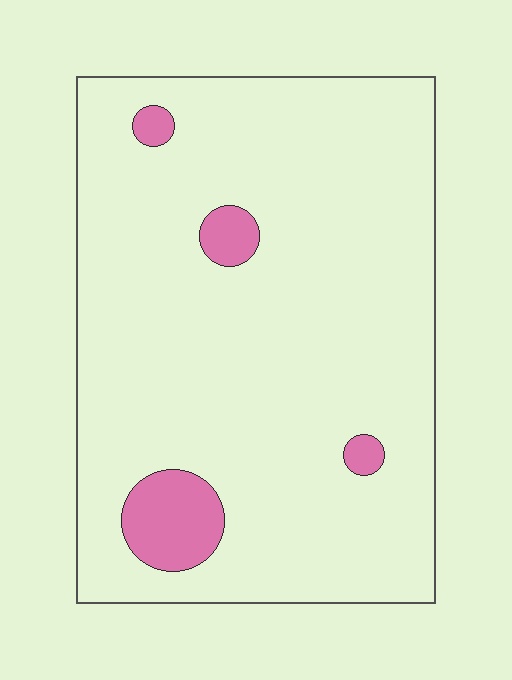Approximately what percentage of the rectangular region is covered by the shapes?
Approximately 5%.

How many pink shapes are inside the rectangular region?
4.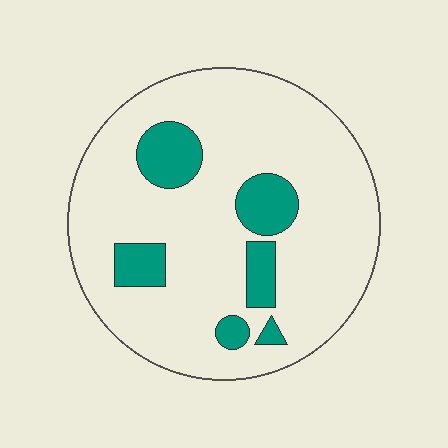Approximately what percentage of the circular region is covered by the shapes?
Approximately 15%.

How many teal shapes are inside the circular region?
6.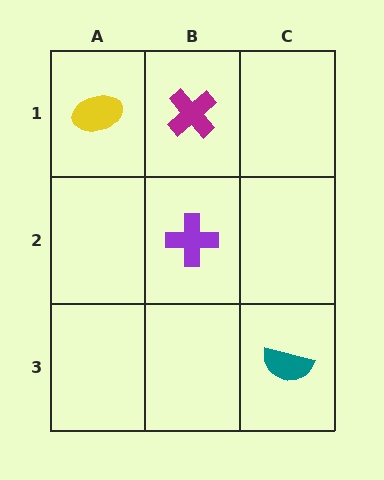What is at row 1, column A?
A yellow ellipse.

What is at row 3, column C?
A teal semicircle.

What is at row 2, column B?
A purple cross.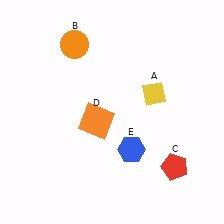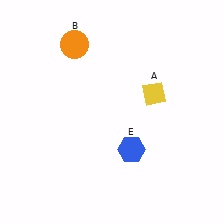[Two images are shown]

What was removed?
The red pentagon (C), the orange square (D) were removed in Image 2.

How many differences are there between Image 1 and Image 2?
There are 2 differences between the two images.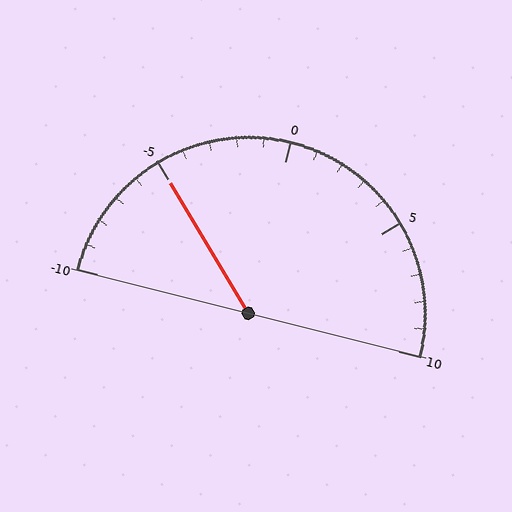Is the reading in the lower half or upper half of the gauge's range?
The reading is in the lower half of the range (-10 to 10).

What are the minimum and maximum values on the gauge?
The gauge ranges from -10 to 10.